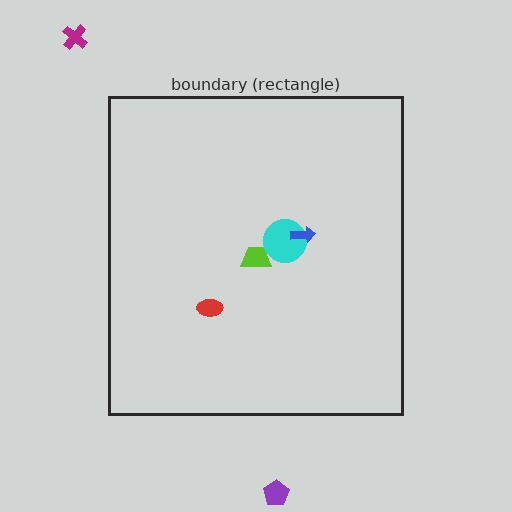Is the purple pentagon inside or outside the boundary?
Outside.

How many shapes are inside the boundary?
4 inside, 2 outside.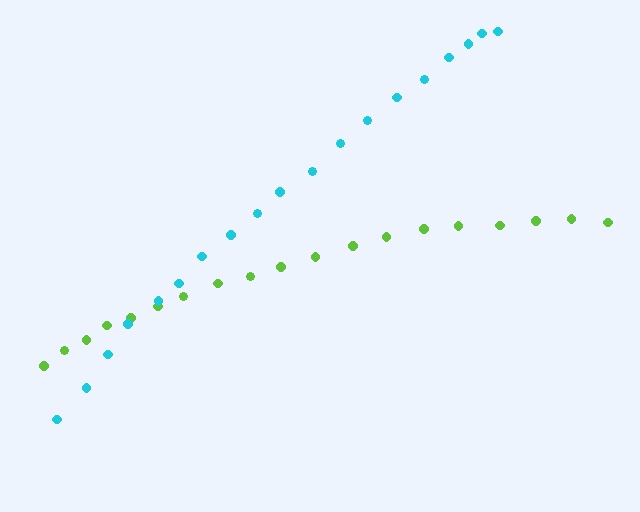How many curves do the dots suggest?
There are 2 distinct paths.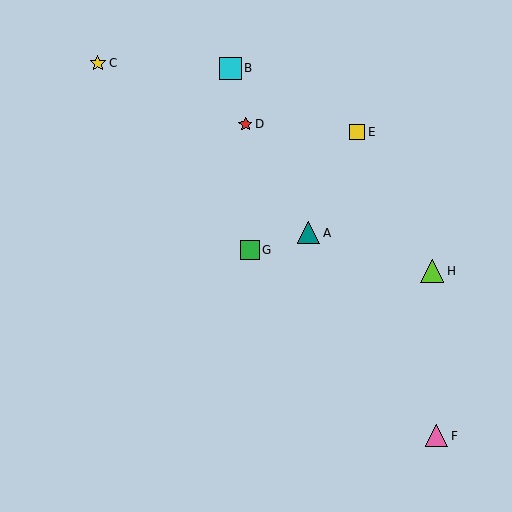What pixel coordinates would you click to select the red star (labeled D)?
Click at (245, 124) to select the red star D.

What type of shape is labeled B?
Shape B is a cyan square.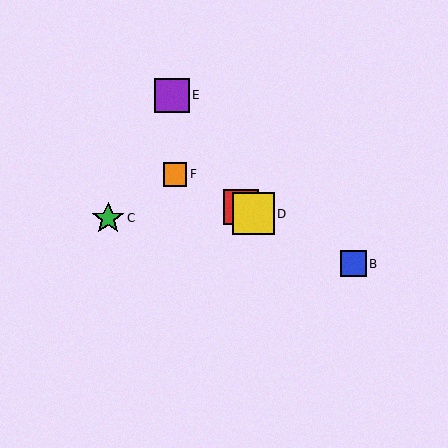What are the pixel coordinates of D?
Object D is at (253, 214).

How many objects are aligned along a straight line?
4 objects (A, B, D, F) are aligned along a straight line.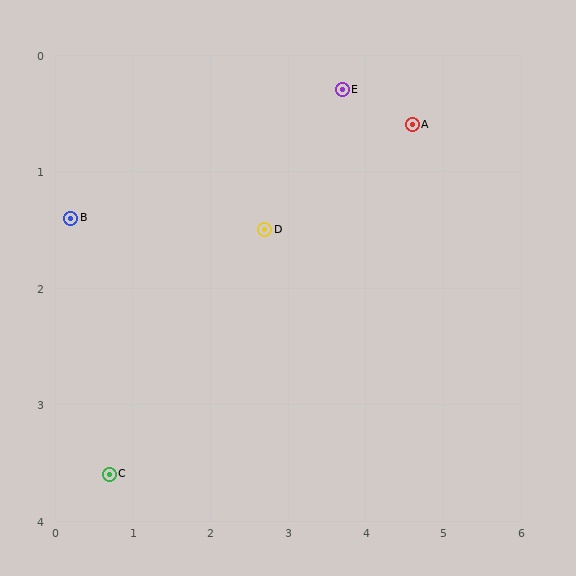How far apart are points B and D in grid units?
Points B and D are about 2.5 grid units apart.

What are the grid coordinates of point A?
Point A is at approximately (4.6, 0.6).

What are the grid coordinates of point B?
Point B is at approximately (0.2, 1.4).